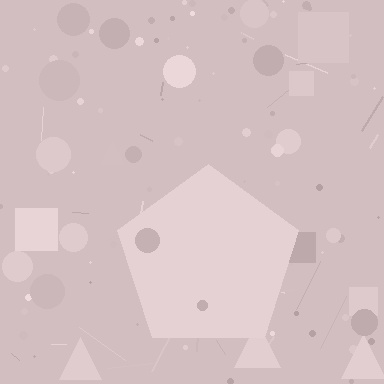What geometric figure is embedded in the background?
A pentagon is embedded in the background.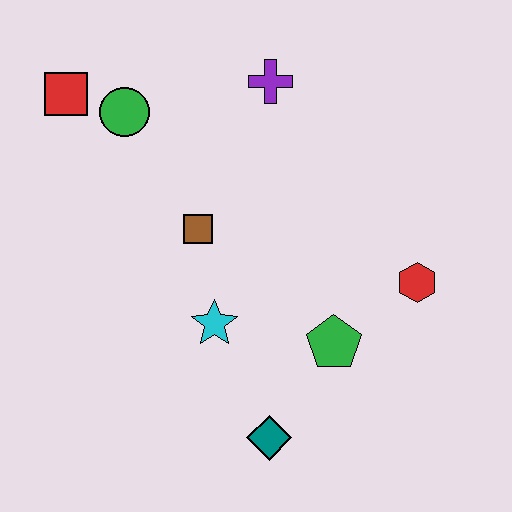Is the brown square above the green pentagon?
Yes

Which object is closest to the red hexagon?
The green pentagon is closest to the red hexagon.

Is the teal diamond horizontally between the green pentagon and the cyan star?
Yes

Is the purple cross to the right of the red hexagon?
No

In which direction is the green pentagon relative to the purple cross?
The green pentagon is below the purple cross.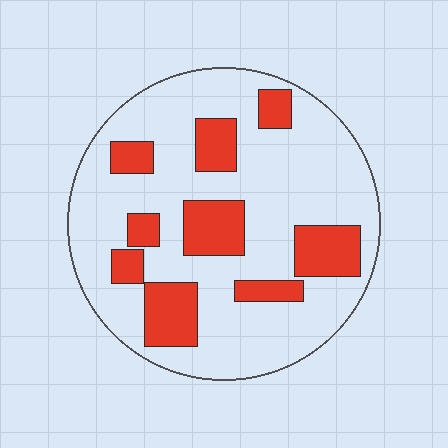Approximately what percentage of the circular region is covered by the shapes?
Approximately 25%.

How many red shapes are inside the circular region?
9.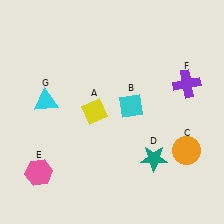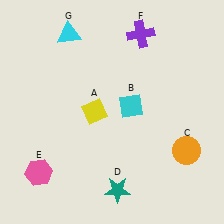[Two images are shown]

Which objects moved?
The objects that moved are: the teal star (D), the purple cross (F), the cyan triangle (G).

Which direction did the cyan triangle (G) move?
The cyan triangle (G) moved up.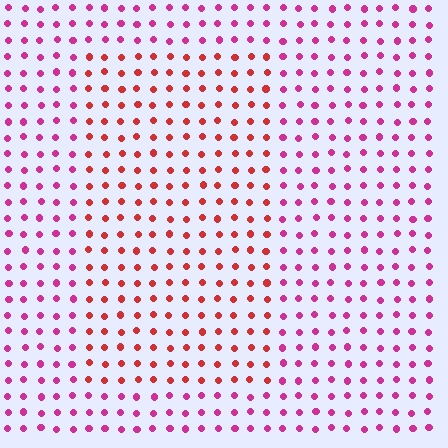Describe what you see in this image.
The image is filled with small magenta elements in a uniform arrangement. A rectangle-shaped region is visible where the elements are tinted to a slightly different hue, forming a subtle color boundary.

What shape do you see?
I see a rectangle.